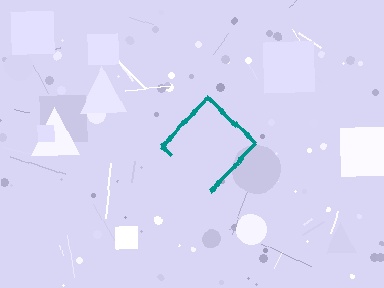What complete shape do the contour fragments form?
The contour fragments form a diamond.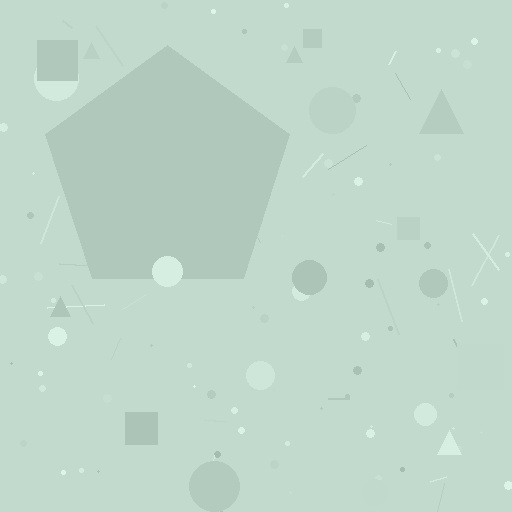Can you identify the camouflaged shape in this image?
The camouflaged shape is a pentagon.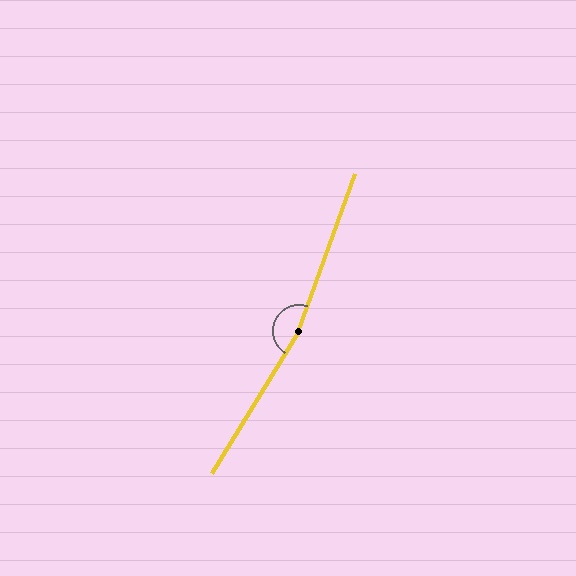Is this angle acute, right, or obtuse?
It is obtuse.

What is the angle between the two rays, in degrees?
Approximately 168 degrees.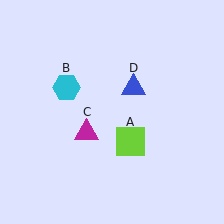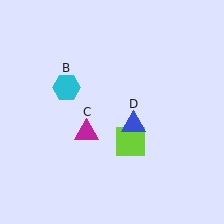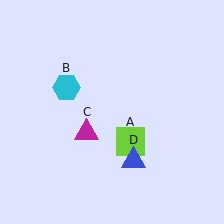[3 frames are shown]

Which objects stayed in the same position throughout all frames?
Lime square (object A) and cyan hexagon (object B) and magenta triangle (object C) remained stationary.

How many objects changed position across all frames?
1 object changed position: blue triangle (object D).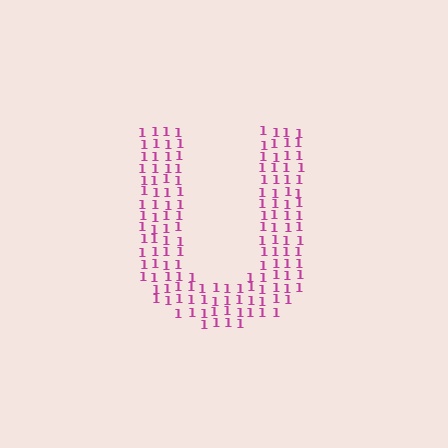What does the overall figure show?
The overall figure shows the letter U.